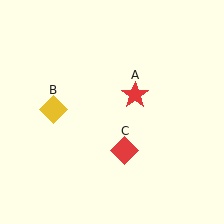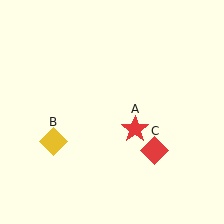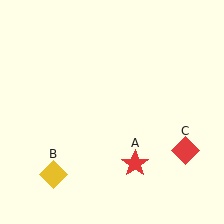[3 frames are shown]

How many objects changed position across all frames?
3 objects changed position: red star (object A), yellow diamond (object B), red diamond (object C).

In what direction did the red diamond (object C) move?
The red diamond (object C) moved right.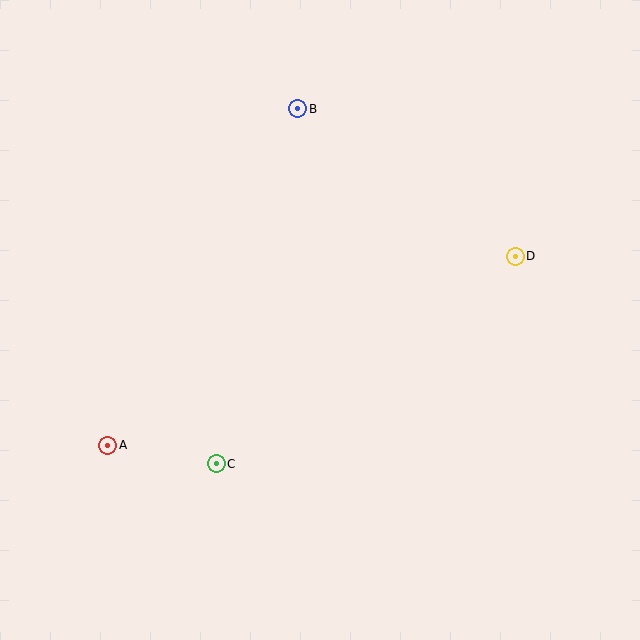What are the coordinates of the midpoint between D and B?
The midpoint between D and B is at (407, 183).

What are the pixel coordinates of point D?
Point D is at (515, 256).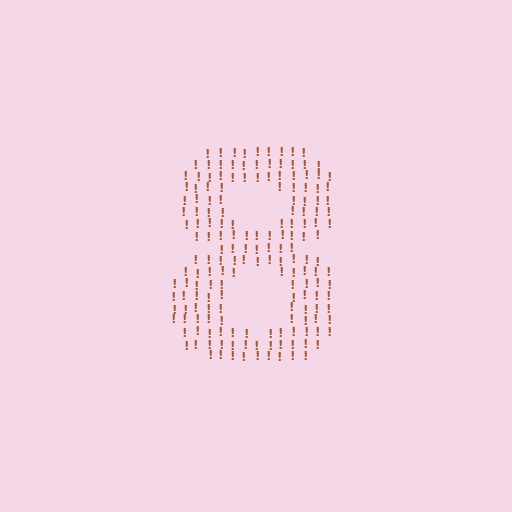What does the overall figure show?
The overall figure shows the digit 8.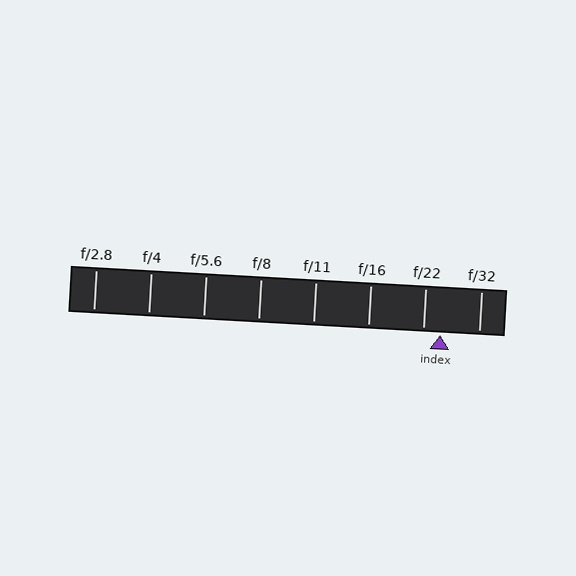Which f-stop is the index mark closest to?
The index mark is closest to f/22.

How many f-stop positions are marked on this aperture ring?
There are 8 f-stop positions marked.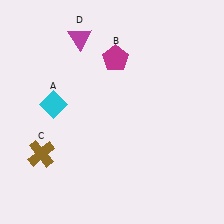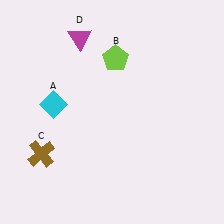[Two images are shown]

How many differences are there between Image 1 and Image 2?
There is 1 difference between the two images.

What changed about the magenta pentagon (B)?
In Image 1, B is magenta. In Image 2, it changed to lime.